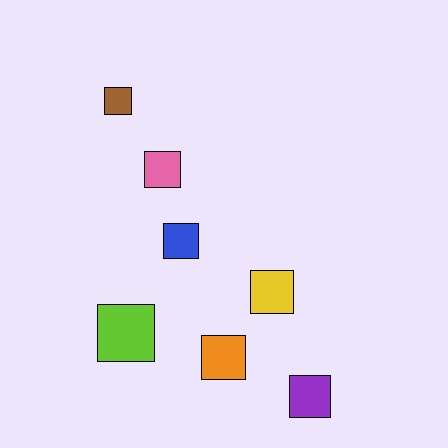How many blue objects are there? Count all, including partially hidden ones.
There is 1 blue object.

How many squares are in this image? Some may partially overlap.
There are 7 squares.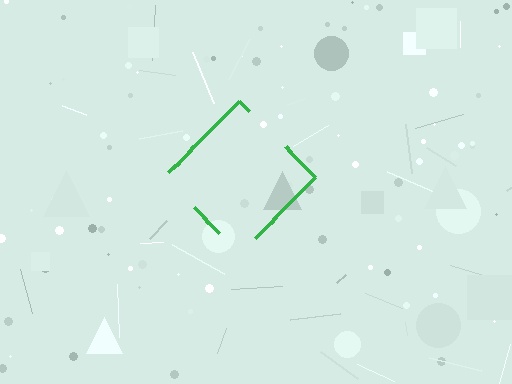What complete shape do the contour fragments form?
The contour fragments form a diamond.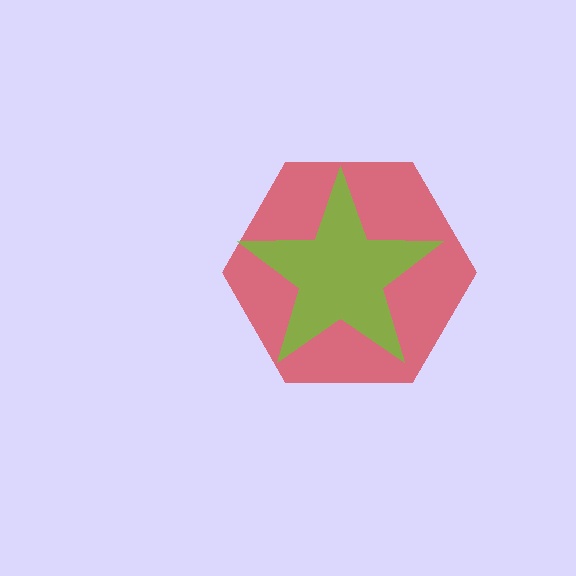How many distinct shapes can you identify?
There are 2 distinct shapes: a red hexagon, a lime star.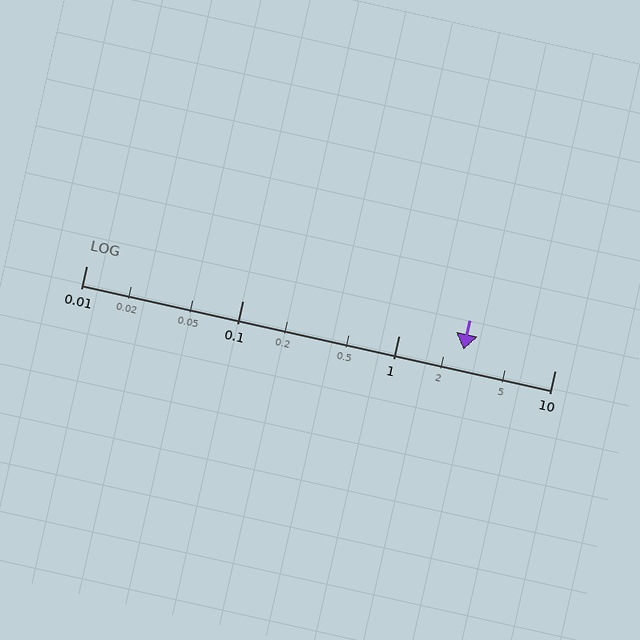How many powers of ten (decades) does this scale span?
The scale spans 3 decades, from 0.01 to 10.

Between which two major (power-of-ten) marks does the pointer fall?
The pointer is between 1 and 10.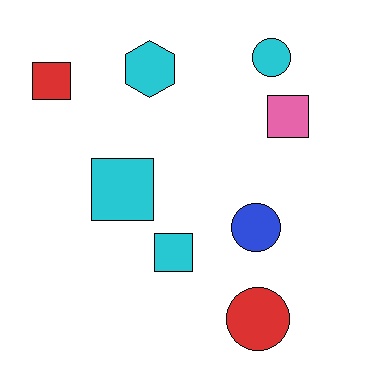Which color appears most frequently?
Cyan, with 4 objects.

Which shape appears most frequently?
Square, with 4 objects.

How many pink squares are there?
There is 1 pink square.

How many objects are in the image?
There are 8 objects.